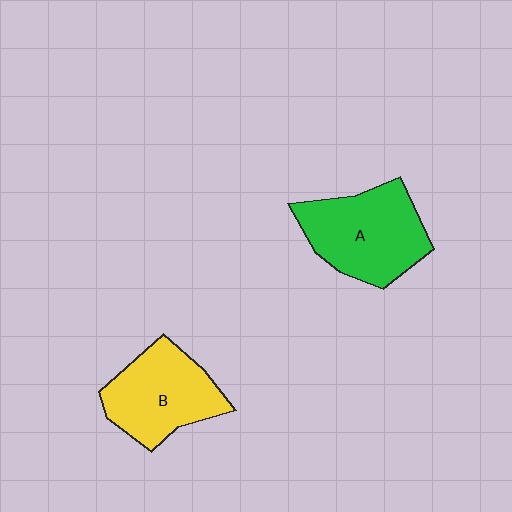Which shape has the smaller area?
Shape B (yellow).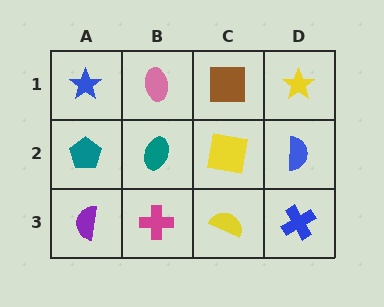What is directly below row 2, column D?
A blue cross.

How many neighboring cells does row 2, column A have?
3.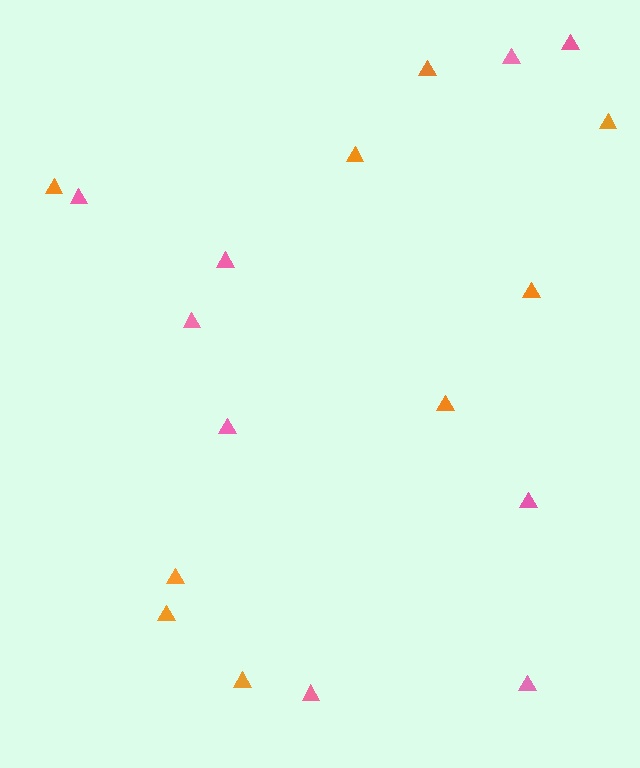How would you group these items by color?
There are 2 groups: one group of orange triangles (9) and one group of pink triangles (9).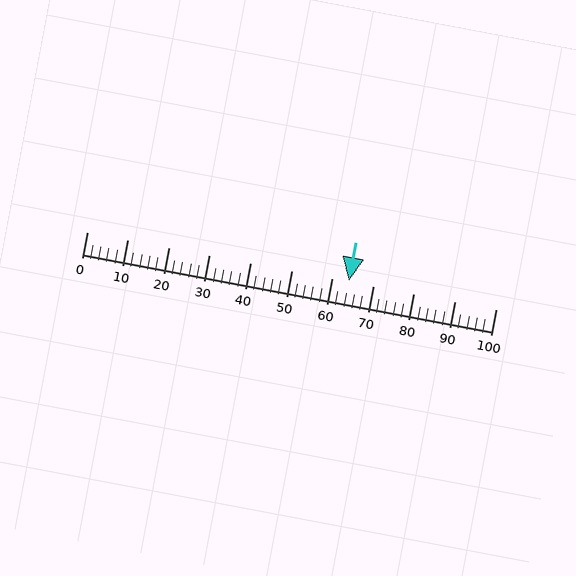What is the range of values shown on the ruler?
The ruler shows values from 0 to 100.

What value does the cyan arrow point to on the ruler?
The cyan arrow points to approximately 64.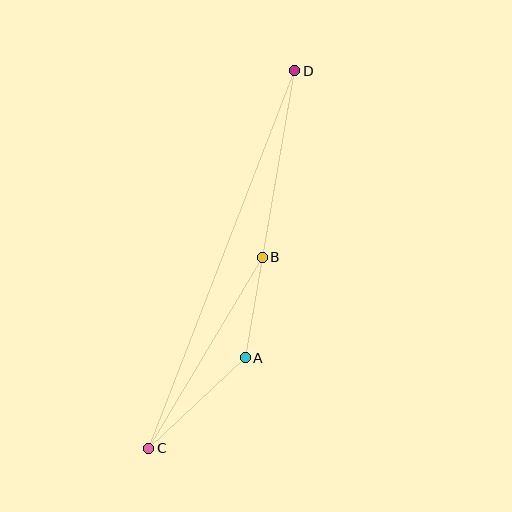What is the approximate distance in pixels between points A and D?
The distance between A and D is approximately 291 pixels.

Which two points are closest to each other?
Points A and B are closest to each other.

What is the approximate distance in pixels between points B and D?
The distance between B and D is approximately 189 pixels.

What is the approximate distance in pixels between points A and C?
The distance between A and C is approximately 132 pixels.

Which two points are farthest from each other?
Points C and D are farthest from each other.